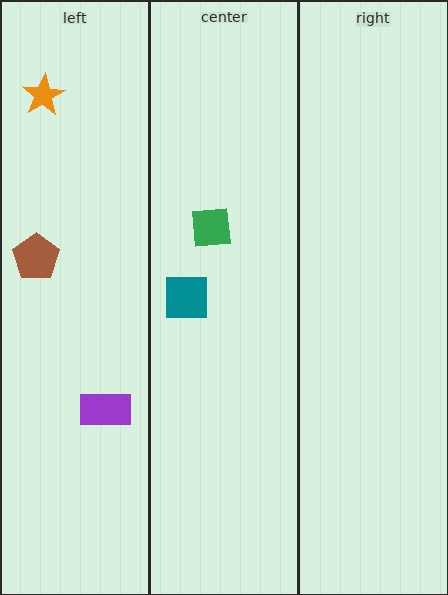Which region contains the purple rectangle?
The left region.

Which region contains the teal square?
The center region.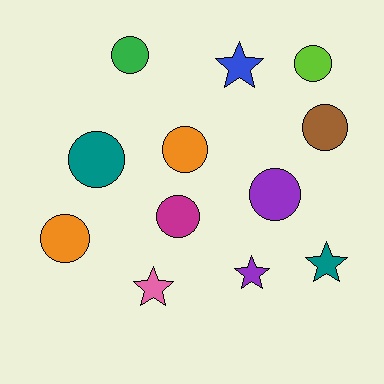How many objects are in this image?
There are 12 objects.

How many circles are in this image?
There are 8 circles.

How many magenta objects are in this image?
There is 1 magenta object.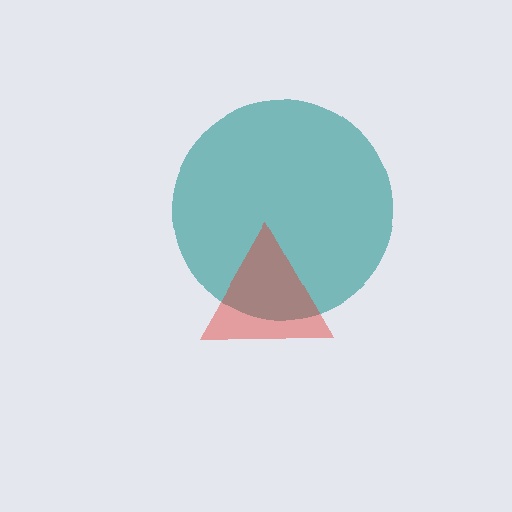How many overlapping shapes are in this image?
There are 2 overlapping shapes in the image.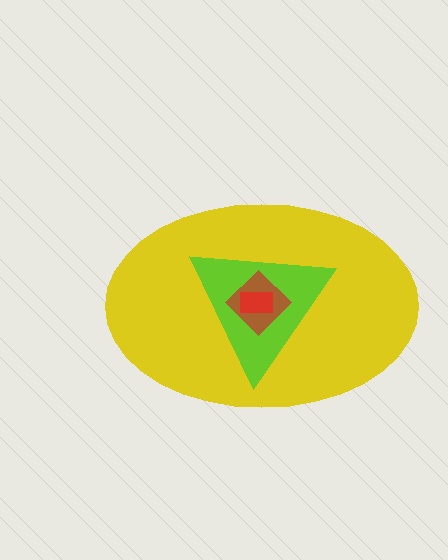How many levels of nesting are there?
4.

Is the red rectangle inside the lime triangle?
Yes.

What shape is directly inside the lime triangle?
The brown diamond.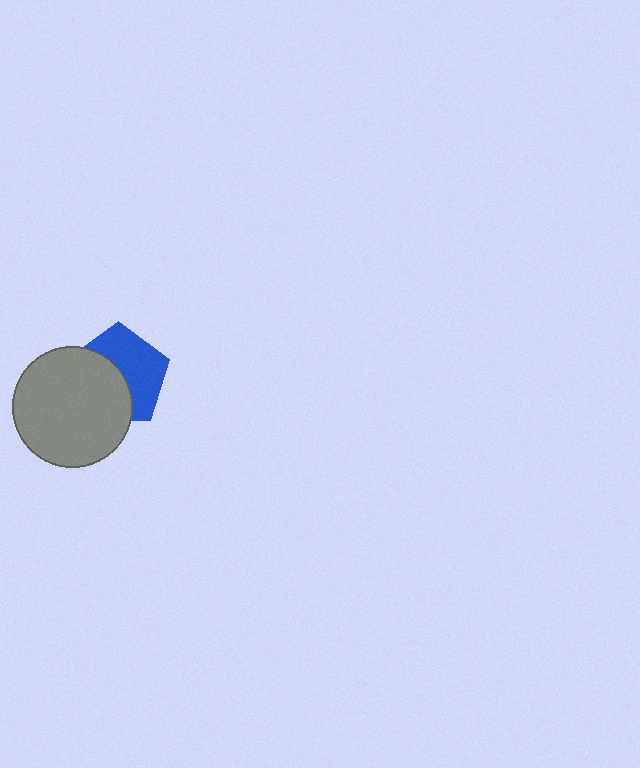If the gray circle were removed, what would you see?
You would see the complete blue pentagon.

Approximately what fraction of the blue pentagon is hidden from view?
Roughly 49% of the blue pentagon is hidden behind the gray circle.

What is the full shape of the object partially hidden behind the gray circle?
The partially hidden object is a blue pentagon.